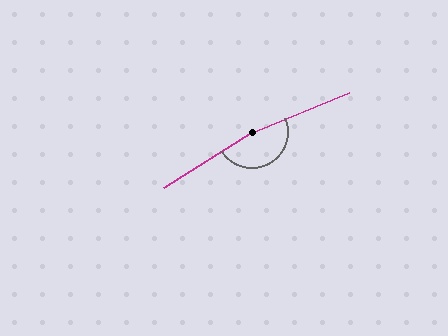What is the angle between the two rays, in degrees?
Approximately 169 degrees.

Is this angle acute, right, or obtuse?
It is obtuse.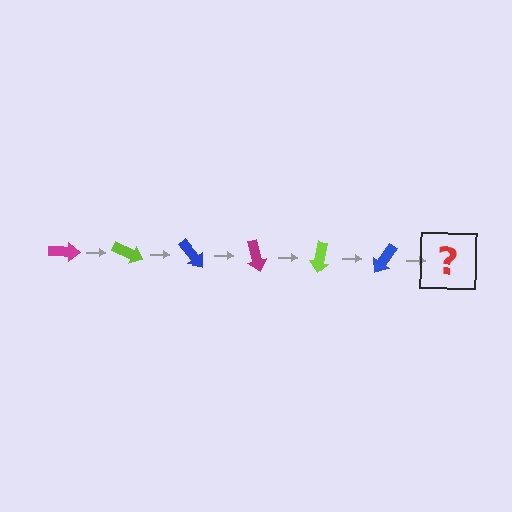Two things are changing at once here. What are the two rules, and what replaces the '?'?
The two rules are that it rotates 25 degrees each step and the color cycles through magenta, lime, and blue. The '?' should be a magenta arrow, rotated 150 degrees from the start.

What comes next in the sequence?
The next element should be a magenta arrow, rotated 150 degrees from the start.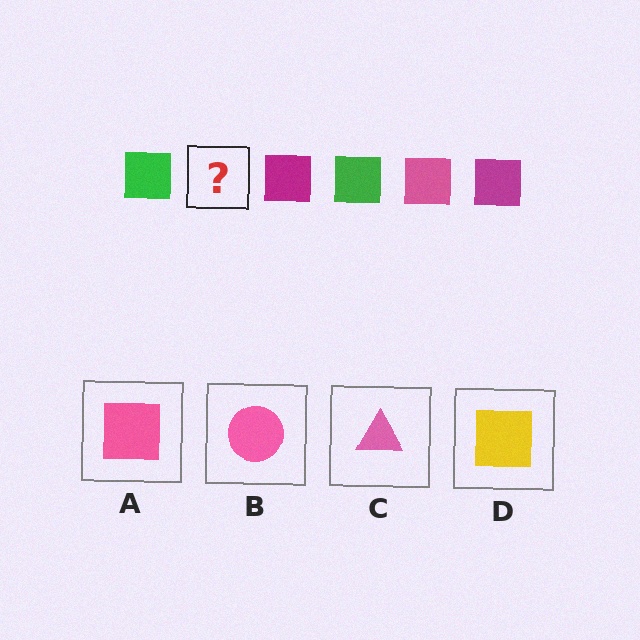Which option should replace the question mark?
Option A.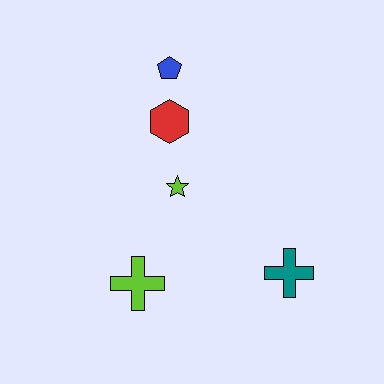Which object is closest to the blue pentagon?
The red hexagon is closest to the blue pentagon.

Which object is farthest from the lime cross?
The blue pentagon is farthest from the lime cross.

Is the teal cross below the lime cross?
No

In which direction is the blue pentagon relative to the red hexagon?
The blue pentagon is above the red hexagon.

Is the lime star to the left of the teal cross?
Yes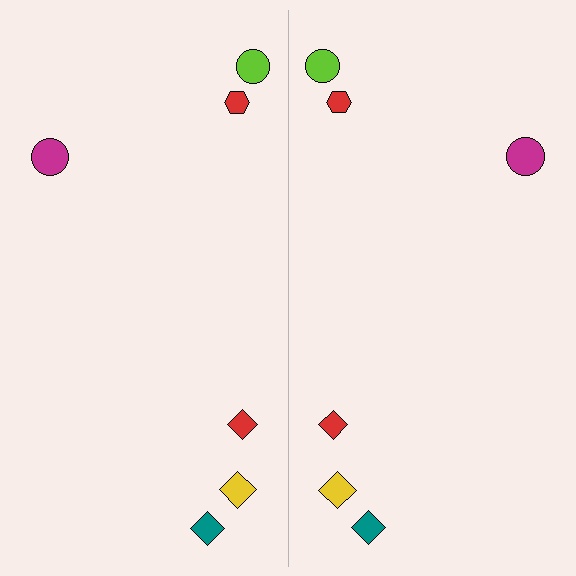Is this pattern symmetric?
Yes, this pattern has bilateral (reflection) symmetry.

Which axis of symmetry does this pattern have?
The pattern has a vertical axis of symmetry running through the center of the image.